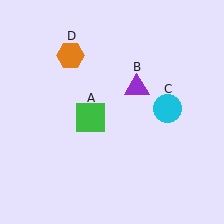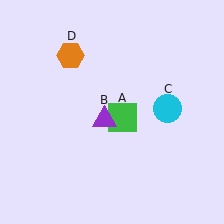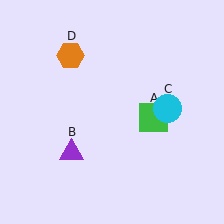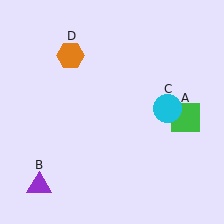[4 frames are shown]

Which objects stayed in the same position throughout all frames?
Cyan circle (object C) and orange hexagon (object D) remained stationary.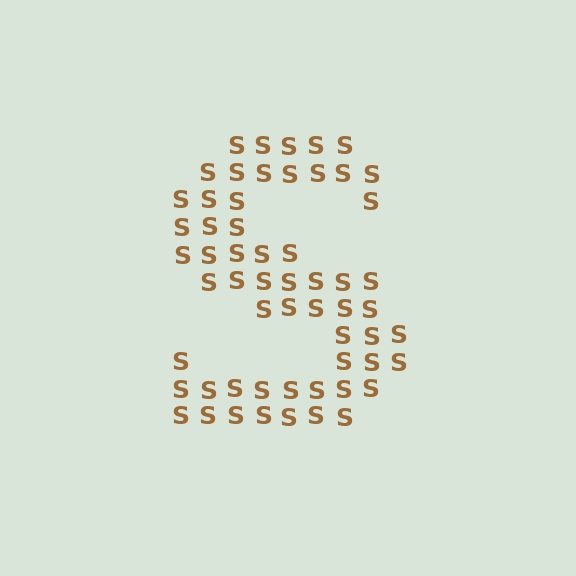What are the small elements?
The small elements are letter S's.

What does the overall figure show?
The overall figure shows the letter S.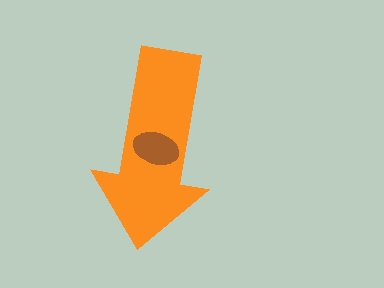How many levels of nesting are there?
2.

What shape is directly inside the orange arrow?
The brown ellipse.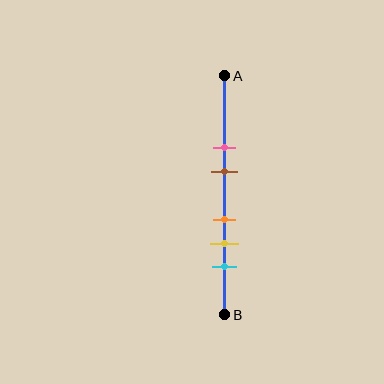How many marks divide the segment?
There are 5 marks dividing the segment.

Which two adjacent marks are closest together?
The orange and yellow marks are the closest adjacent pair.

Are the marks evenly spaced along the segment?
No, the marks are not evenly spaced.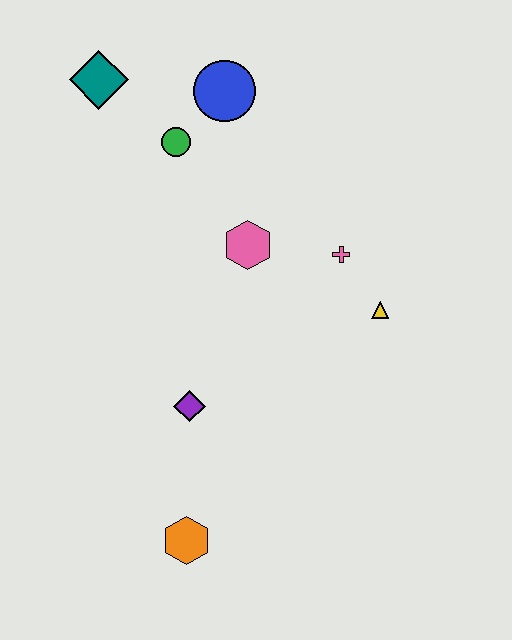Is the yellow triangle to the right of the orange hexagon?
Yes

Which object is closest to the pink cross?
The yellow triangle is closest to the pink cross.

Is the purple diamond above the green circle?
No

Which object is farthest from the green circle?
The orange hexagon is farthest from the green circle.